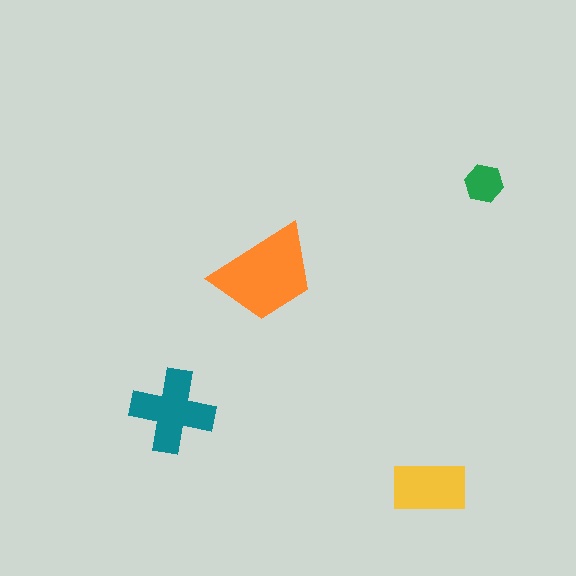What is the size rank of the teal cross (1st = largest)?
2nd.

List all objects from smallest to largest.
The green hexagon, the yellow rectangle, the teal cross, the orange trapezoid.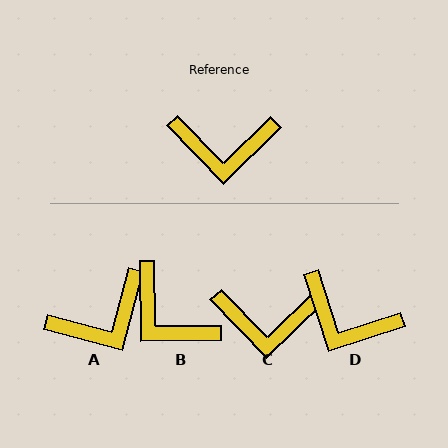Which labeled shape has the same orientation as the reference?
C.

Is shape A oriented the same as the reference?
No, it is off by about 31 degrees.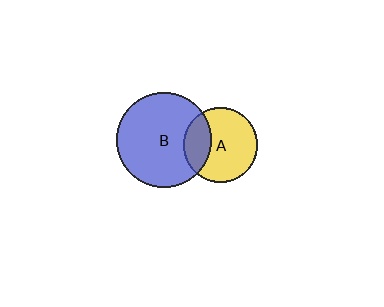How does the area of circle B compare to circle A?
Approximately 1.6 times.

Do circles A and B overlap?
Yes.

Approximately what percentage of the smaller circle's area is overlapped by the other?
Approximately 25%.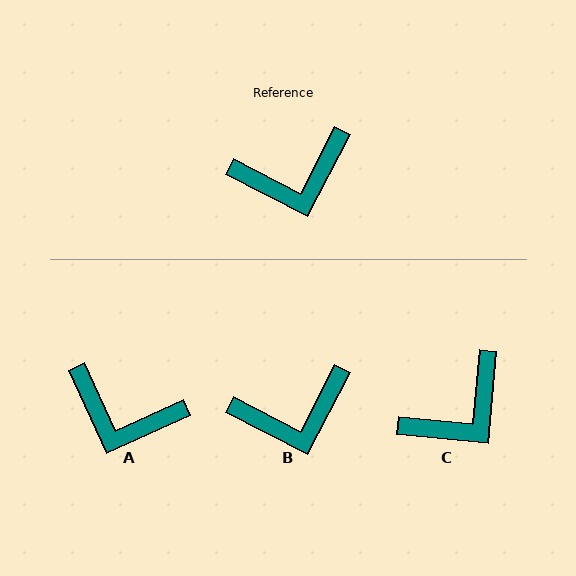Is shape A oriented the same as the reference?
No, it is off by about 38 degrees.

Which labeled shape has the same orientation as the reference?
B.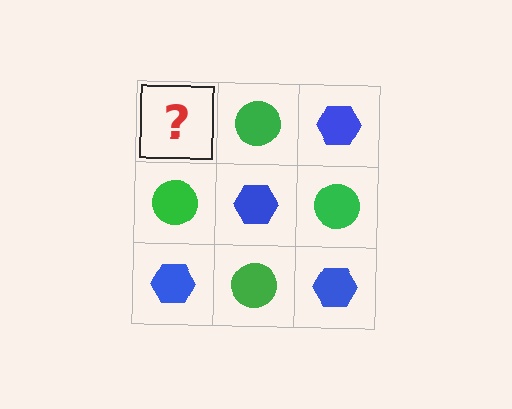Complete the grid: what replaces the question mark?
The question mark should be replaced with a blue hexagon.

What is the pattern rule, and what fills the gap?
The rule is that it alternates blue hexagon and green circle in a checkerboard pattern. The gap should be filled with a blue hexagon.